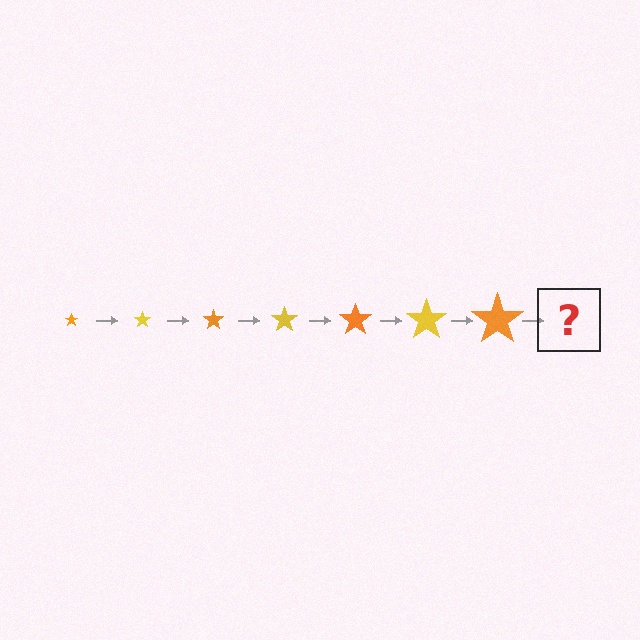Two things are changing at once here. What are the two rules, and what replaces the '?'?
The two rules are that the star grows larger each step and the color cycles through orange and yellow. The '?' should be a yellow star, larger than the previous one.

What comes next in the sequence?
The next element should be a yellow star, larger than the previous one.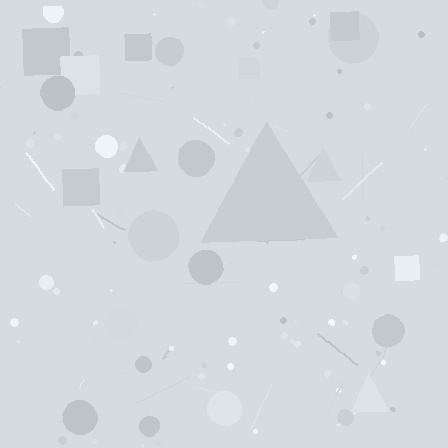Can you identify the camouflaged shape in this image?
The camouflaged shape is a triangle.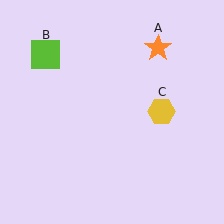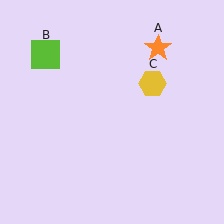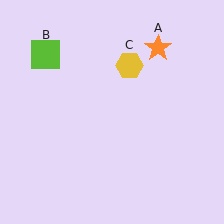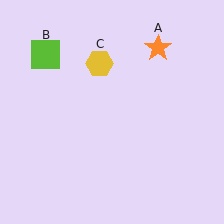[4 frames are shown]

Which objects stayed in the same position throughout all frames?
Orange star (object A) and lime square (object B) remained stationary.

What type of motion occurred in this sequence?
The yellow hexagon (object C) rotated counterclockwise around the center of the scene.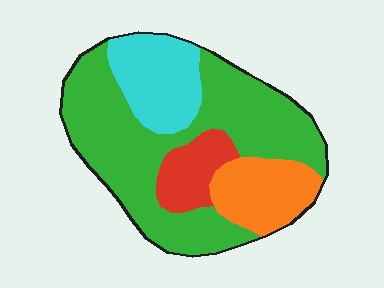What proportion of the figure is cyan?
Cyan covers around 20% of the figure.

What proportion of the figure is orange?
Orange covers around 15% of the figure.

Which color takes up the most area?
Green, at roughly 55%.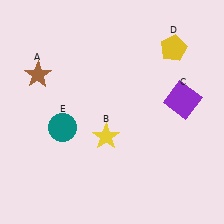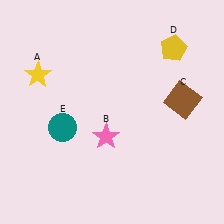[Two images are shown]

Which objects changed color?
A changed from brown to yellow. B changed from yellow to pink. C changed from purple to brown.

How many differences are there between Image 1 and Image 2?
There are 3 differences between the two images.